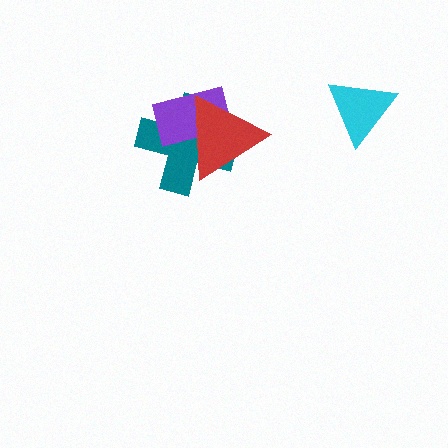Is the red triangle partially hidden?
No, no other shape covers it.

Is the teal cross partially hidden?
Yes, it is partially covered by another shape.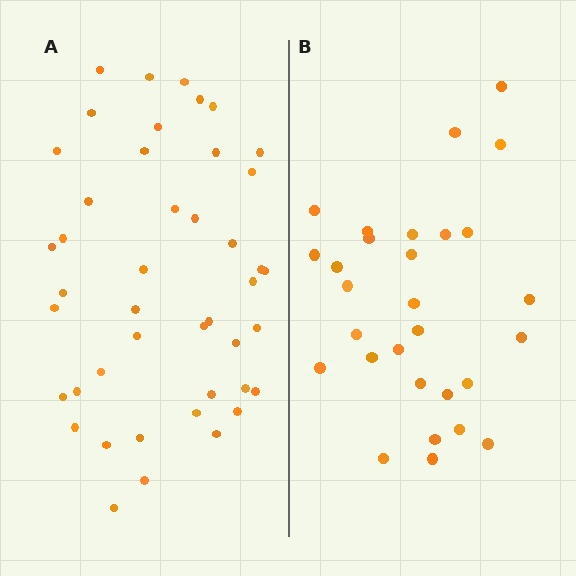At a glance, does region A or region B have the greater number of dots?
Region A (the left region) has more dots.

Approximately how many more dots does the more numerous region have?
Region A has approximately 15 more dots than region B.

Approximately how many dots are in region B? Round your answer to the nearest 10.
About 30 dots. (The exact count is 29, which rounds to 30.)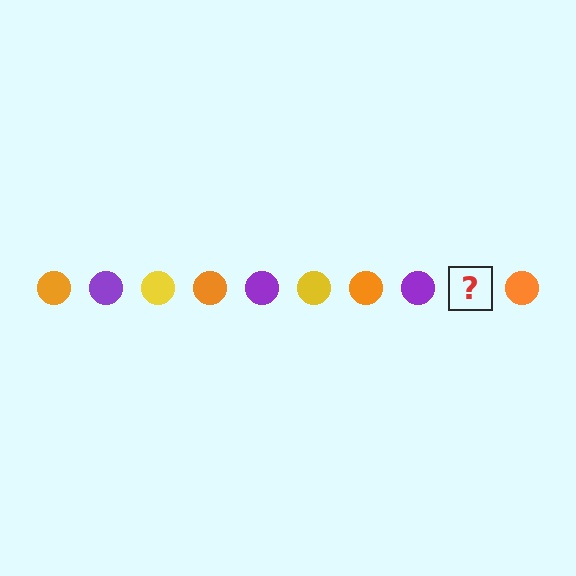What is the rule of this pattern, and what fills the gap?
The rule is that the pattern cycles through orange, purple, yellow circles. The gap should be filled with a yellow circle.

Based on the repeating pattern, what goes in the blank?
The blank should be a yellow circle.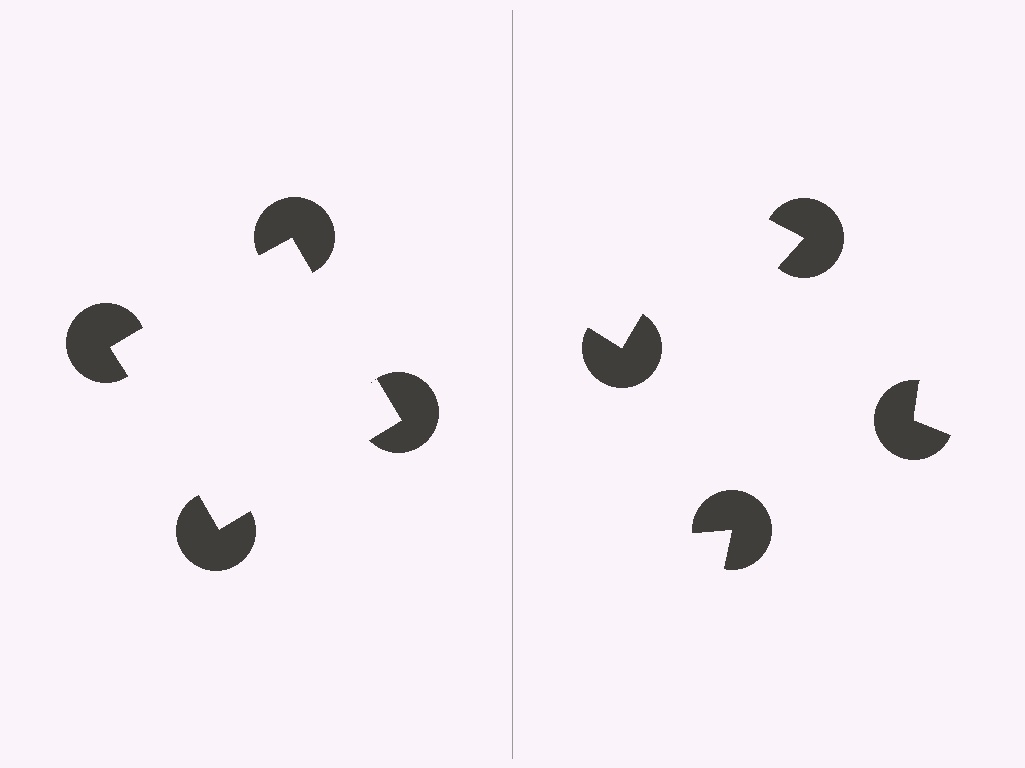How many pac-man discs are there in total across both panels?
8 — 4 on each side.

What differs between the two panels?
The pac-man discs are positioned identically on both sides; only the wedge orientations differ. On the left they align to a square; on the right they are misaligned.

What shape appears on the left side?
An illusory square.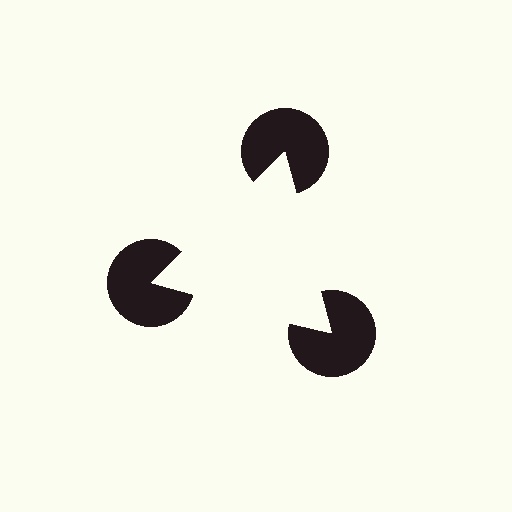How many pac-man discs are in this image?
There are 3 — one at each vertex of the illusory triangle.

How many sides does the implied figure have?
3 sides.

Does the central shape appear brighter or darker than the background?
It typically appears slightly brighter than the background, even though no actual brightness change is drawn.